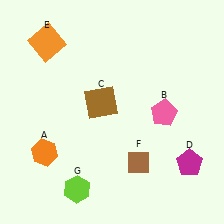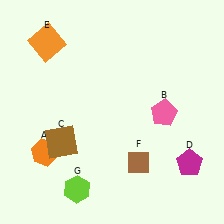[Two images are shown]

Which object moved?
The brown square (C) moved left.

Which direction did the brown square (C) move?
The brown square (C) moved left.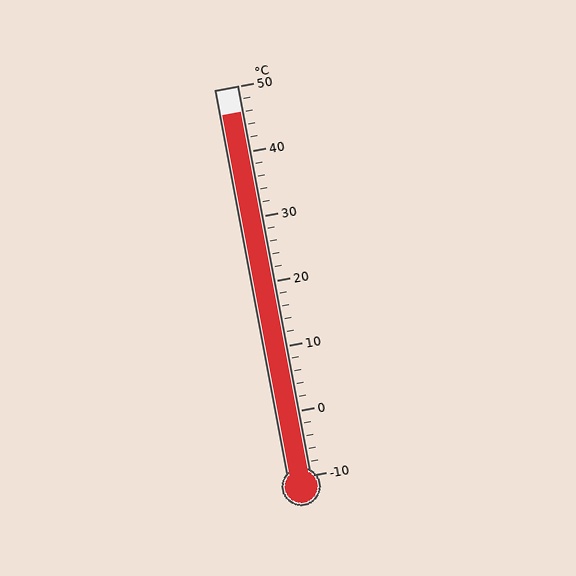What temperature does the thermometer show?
The thermometer shows approximately 46°C.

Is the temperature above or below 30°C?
The temperature is above 30°C.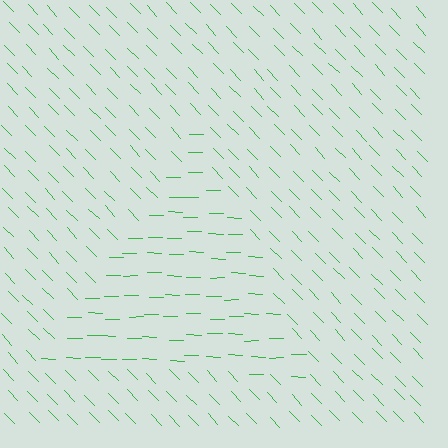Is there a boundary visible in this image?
Yes, there is a texture boundary formed by a change in line orientation.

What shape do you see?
I see a triangle.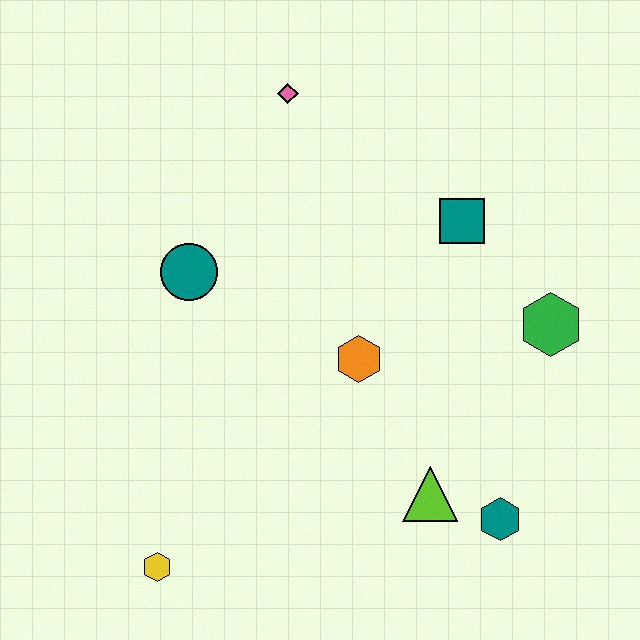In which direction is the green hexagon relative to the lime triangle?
The green hexagon is above the lime triangle.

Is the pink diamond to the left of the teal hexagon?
Yes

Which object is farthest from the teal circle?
The teal hexagon is farthest from the teal circle.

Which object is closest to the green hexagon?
The teal square is closest to the green hexagon.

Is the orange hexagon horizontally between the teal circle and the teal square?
Yes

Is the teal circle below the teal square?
Yes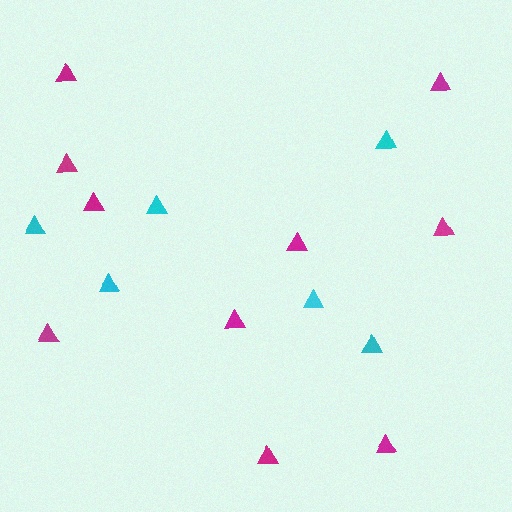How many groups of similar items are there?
There are 2 groups: one group of magenta triangles (10) and one group of cyan triangles (6).